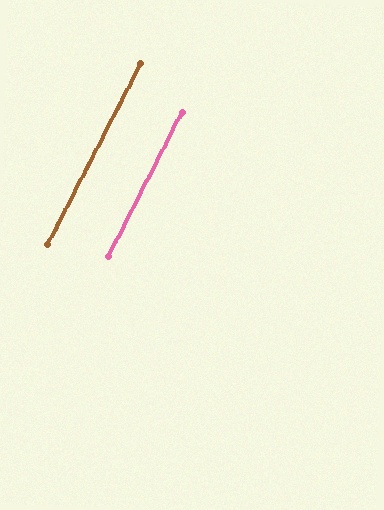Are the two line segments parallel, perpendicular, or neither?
Parallel — their directions differ by only 0.0°.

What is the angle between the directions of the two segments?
Approximately 0 degrees.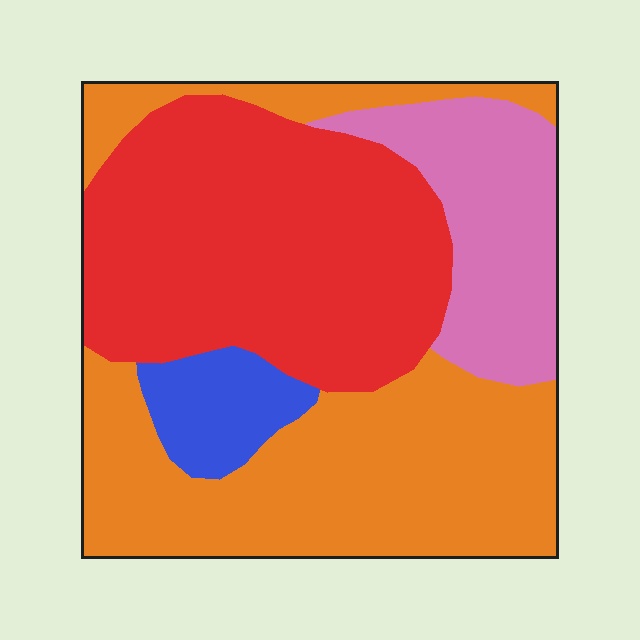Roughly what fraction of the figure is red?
Red takes up about three eighths (3/8) of the figure.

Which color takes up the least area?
Blue, at roughly 5%.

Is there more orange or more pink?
Orange.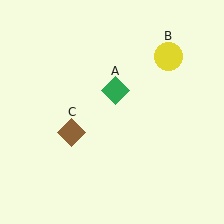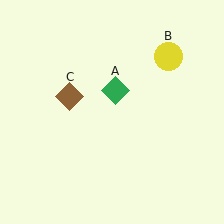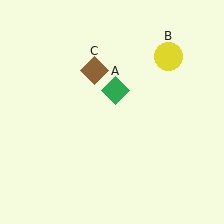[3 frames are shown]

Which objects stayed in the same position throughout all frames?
Green diamond (object A) and yellow circle (object B) remained stationary.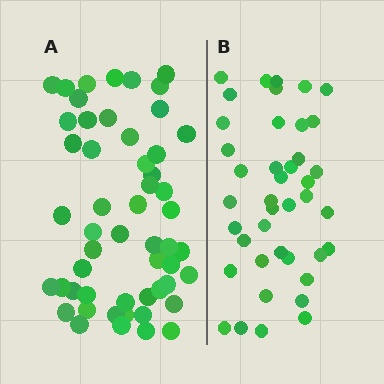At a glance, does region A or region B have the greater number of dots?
Region A (the left region) has more dots.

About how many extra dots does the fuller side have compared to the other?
Region A has approximately 15 more dots than region B.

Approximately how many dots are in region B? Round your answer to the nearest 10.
About 40 dots. (The exact count is 41, which rounds to 40.)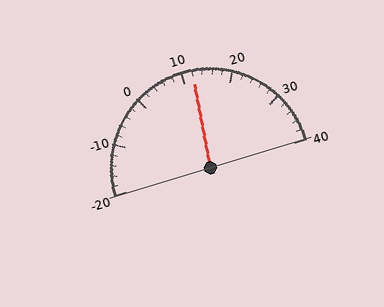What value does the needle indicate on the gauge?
The needle indicates approximately 12.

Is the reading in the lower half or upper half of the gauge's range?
The reading is in the upper half of the range (-20 to 40).